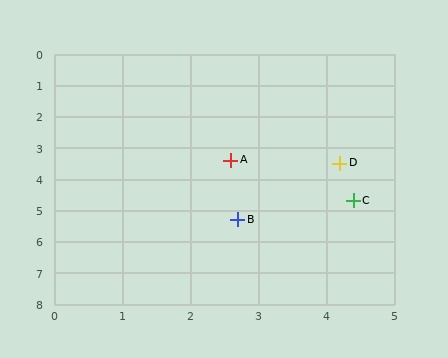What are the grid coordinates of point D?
Point D is at approximately (4.2, 3.5).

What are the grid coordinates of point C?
Point C is at approximately (4.4, 4.7).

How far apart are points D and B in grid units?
Points D and B are about 2.3 grid units apart.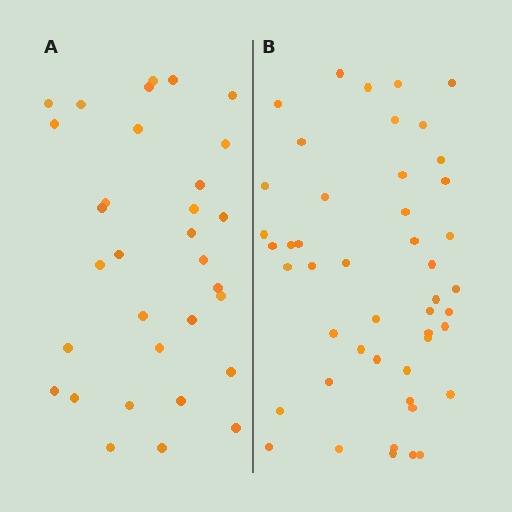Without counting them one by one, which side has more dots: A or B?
Region B (the right region) has more dots.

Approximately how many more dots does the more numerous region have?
Region B has approximately 15 more dots than region A.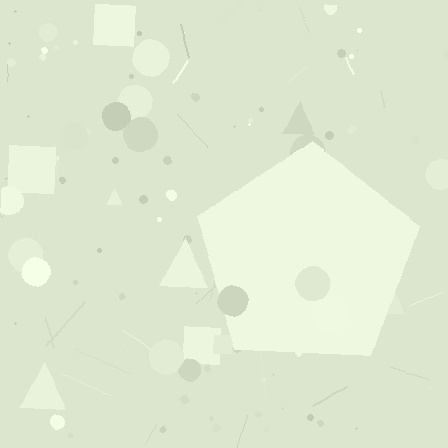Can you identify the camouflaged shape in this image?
The camouflaged shape is a pentagon.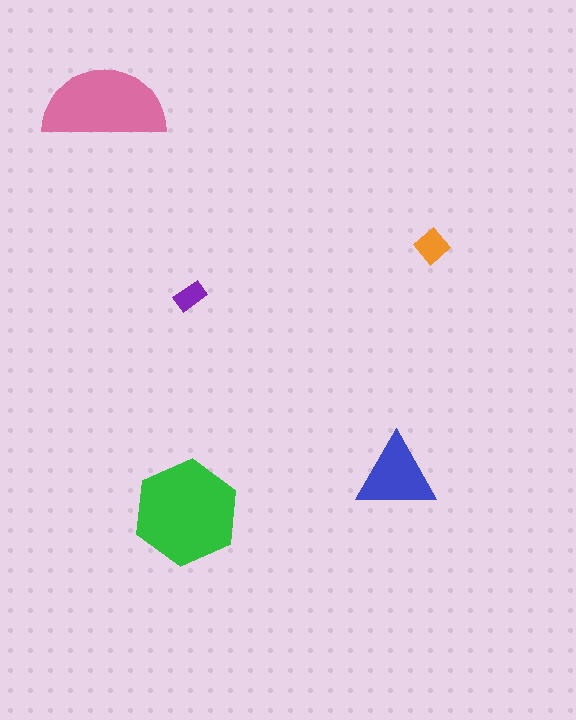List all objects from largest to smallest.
The green hexagon, the pink semicircle, the blue triangle, the orange diamond, the purple rectangle.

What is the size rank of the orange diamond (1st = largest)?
4th.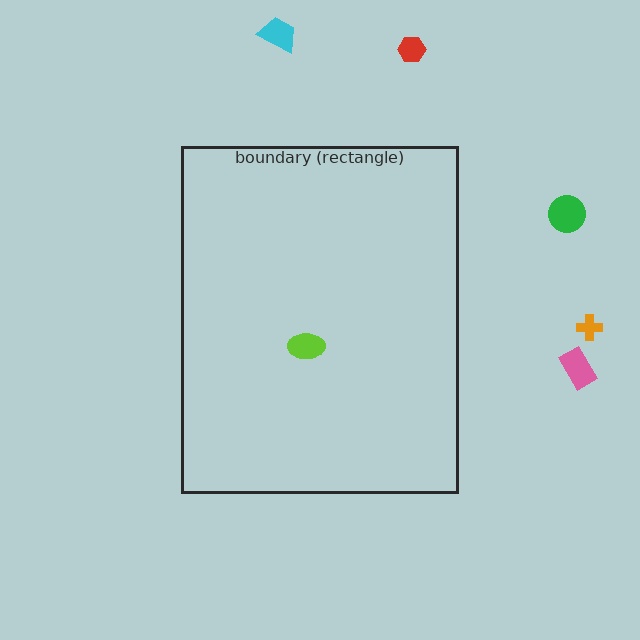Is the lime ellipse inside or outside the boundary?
Inside.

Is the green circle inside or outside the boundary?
Outside.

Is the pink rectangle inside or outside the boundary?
Outside.